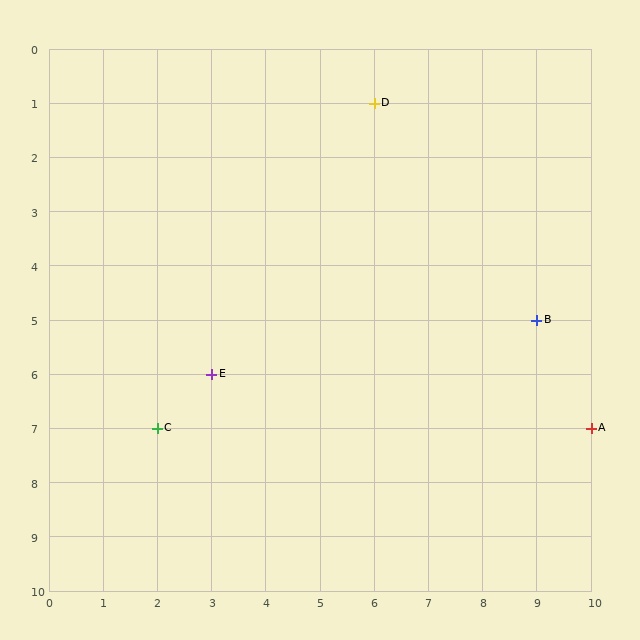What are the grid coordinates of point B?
Point B is at grid coordinates (9, 5).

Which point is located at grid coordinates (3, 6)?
Point E is at (3, 6).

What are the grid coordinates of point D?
Point D is at grid coordinates (6, 1).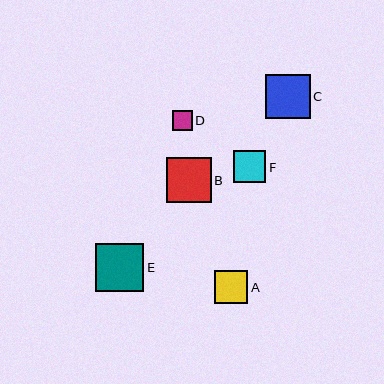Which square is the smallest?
Square D is the smallest with a size of approximately 20 pixels.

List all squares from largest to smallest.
From largest to smallest: E, B, C, A, F, D.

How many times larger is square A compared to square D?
Square A is approximately 1.6 times the size of square D.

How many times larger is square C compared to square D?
Square C is approximately 2.2 times the size of square D.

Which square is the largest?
Square E is the largest with a size of approximately 49 pixels.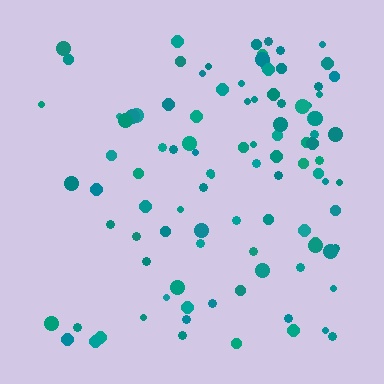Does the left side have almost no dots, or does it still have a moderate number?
Still a moderate number, just noticeably fewer than the right.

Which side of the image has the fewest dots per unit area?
The left.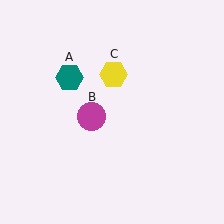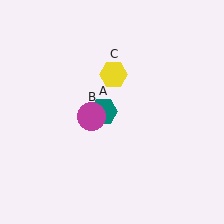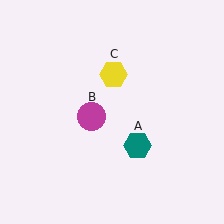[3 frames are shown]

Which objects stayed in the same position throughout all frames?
Magenta circle (object B) and yellow hexagon (object C) remained stationary.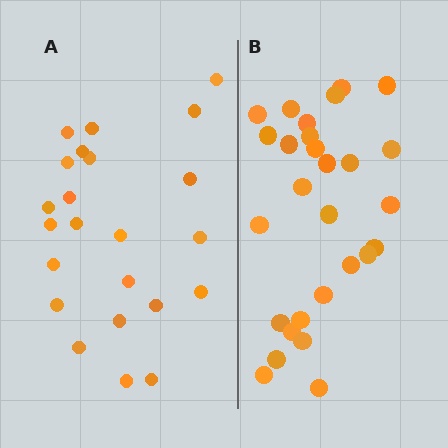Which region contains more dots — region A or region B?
Region B (the right region) has more dots.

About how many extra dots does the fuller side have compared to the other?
Region B has about 5 more dots than region A.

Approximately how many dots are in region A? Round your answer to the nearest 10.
About 20 dots. (The exact count is 23, which rounds to 20.)